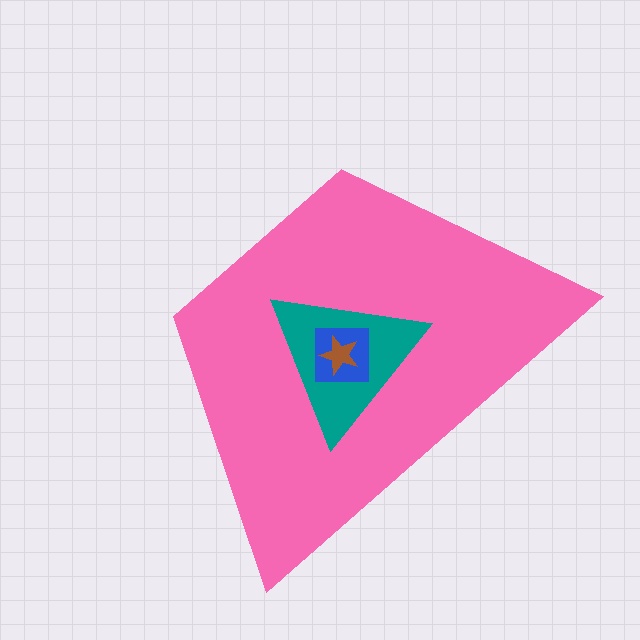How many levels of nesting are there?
4.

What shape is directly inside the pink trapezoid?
The teal triangle.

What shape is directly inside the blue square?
The brown star.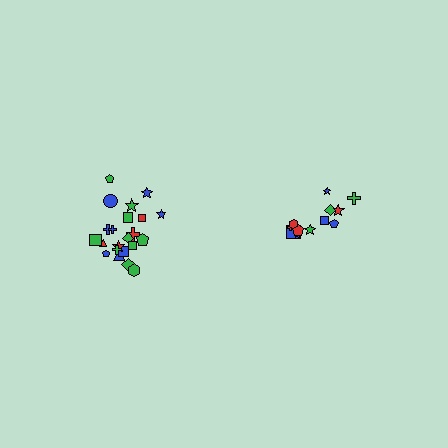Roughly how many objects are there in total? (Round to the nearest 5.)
Roughly 35 objects in total.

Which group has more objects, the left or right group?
The left group.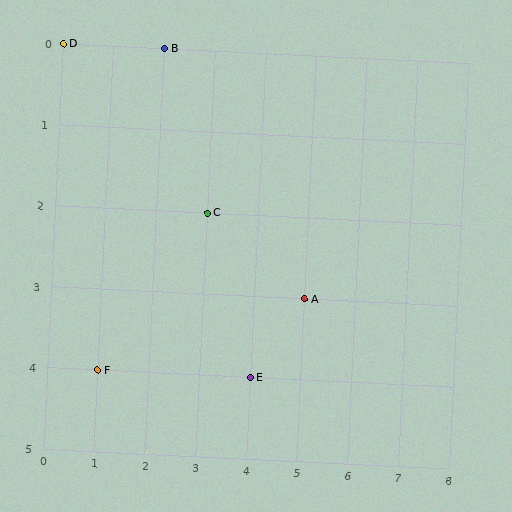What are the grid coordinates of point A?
Point A is at grid coordinates (5, 3).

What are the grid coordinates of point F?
Point F is at grid coordinates (1, 4).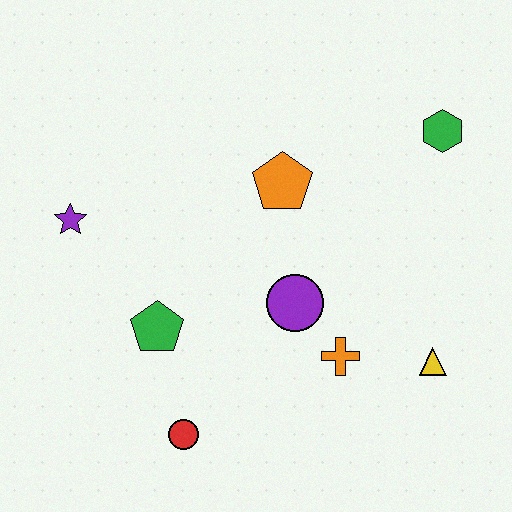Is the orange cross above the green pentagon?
No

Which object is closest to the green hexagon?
The orange pentagon is closest to the green hexagon.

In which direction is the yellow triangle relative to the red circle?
The yellow triangle is to the right of the red circle.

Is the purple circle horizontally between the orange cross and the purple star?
Yes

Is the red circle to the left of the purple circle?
Yes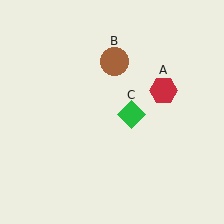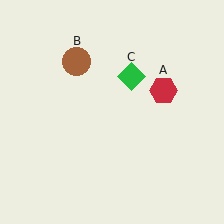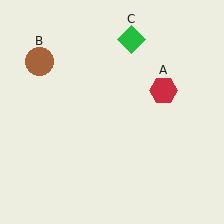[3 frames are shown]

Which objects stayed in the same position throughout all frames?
Red hexagon (object A) remained stationary.